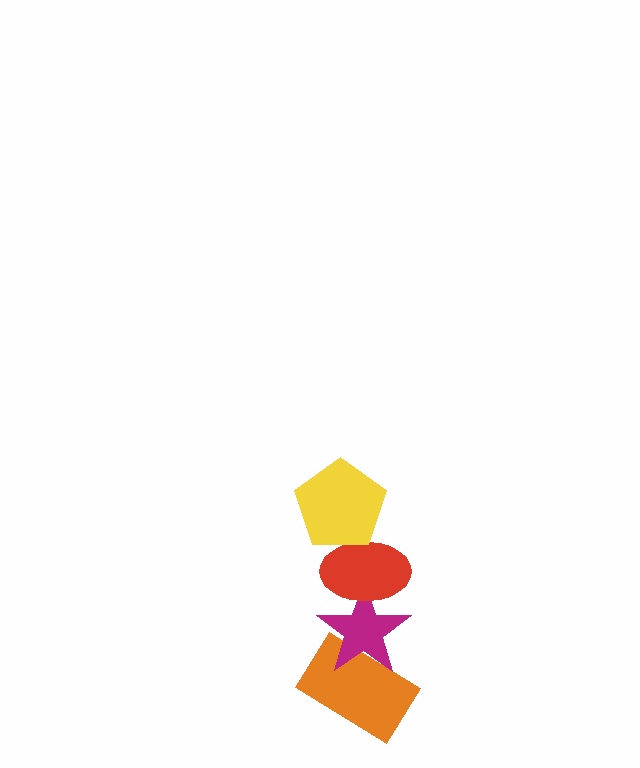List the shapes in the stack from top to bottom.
From top to bottom: the yellow pentagon, the red ellipse, the magenta star, the orange rectangle.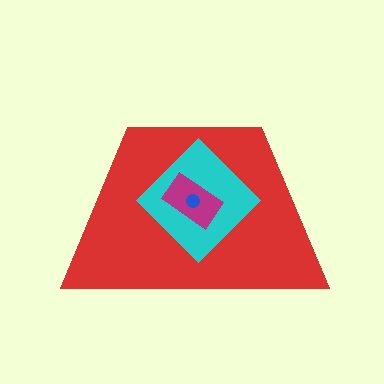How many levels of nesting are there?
4.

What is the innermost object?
The blue circle.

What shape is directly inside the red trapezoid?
The cyan diamond.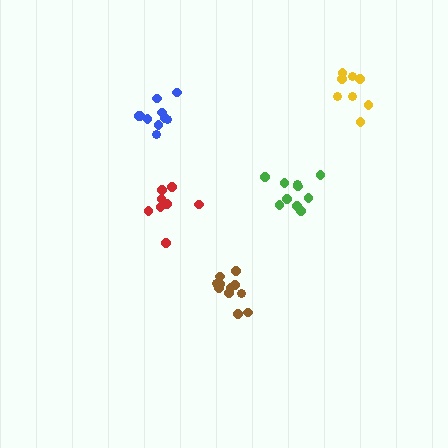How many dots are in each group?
Group 1: 10 dots, Group 2: 10 dots, Group 3: 11 dots, Group 4: 8 dots, Group 5: 8 dots (47 total).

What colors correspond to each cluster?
The clusters are colored: green, blue, brown, yellow, red.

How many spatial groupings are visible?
There are 5 spatial groupings.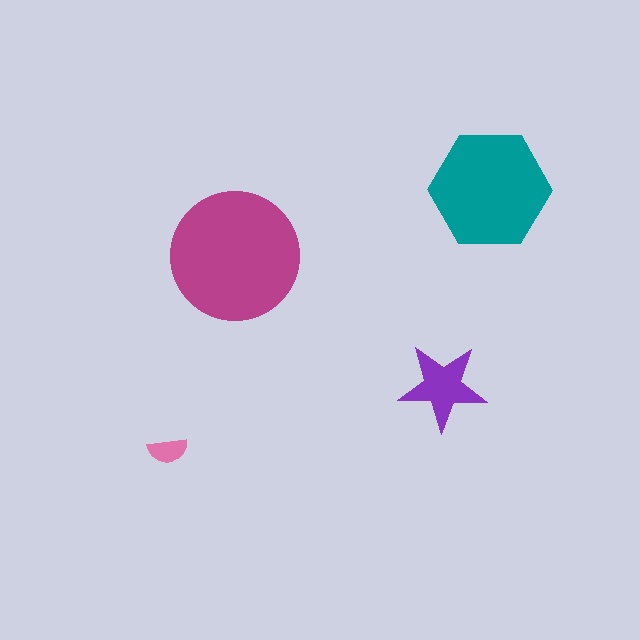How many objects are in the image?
There are 4 objects in the image.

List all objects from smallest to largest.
The pink semicircle, the purple star, the teal hexagon, the magenta circle.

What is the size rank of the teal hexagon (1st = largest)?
2nd.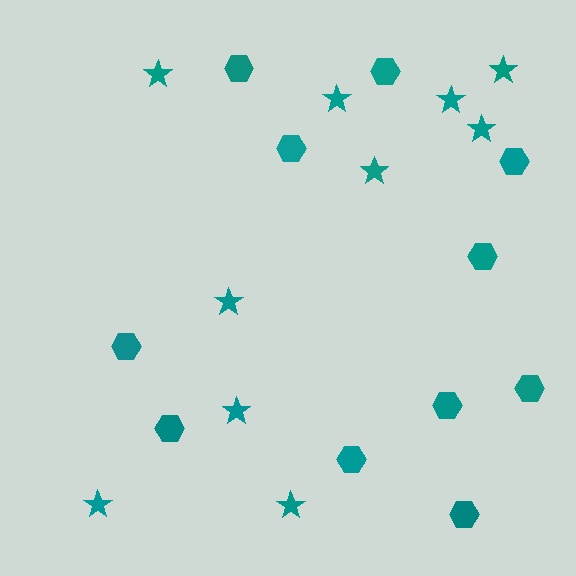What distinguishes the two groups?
There are 2 groups: one group of hexagons (11) and one group of stars (10).